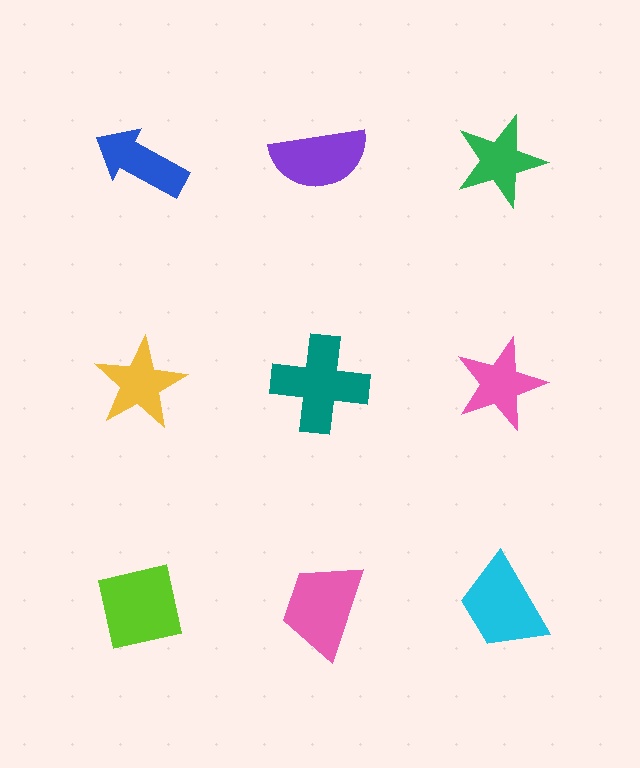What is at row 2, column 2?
A teal cross.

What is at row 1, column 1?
A blue arrow.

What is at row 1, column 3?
A green star.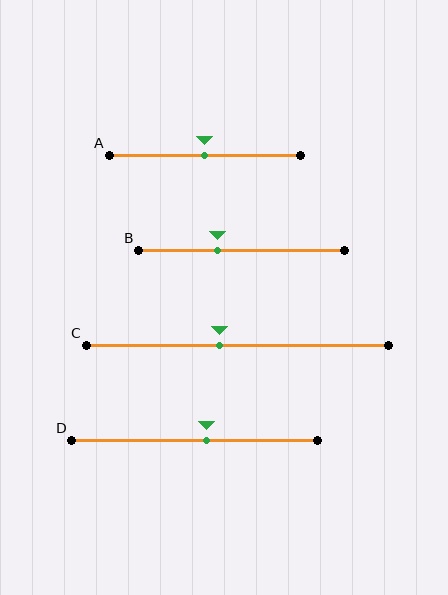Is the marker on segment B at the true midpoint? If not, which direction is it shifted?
No, the marker on segment B is shifted to the left by about 12% of the segment length.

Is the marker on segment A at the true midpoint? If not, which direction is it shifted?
Yes, the marker on segment A is at the true midpoint.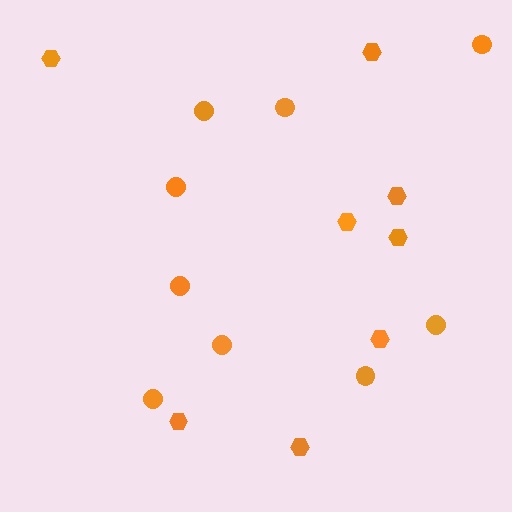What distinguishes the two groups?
There are 2 groups: one group of circles (9) and one group of hexagons (8).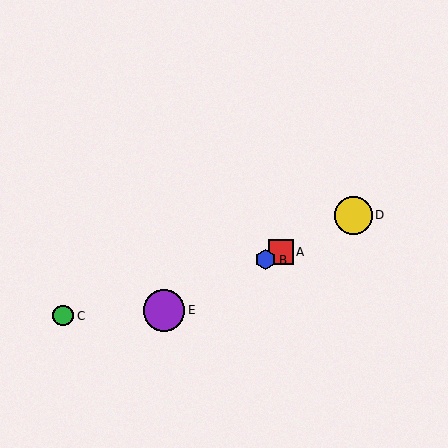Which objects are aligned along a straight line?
Objects A, B, D, E are aligned along a straight line.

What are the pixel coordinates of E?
Object E is at (164, 310).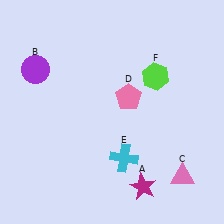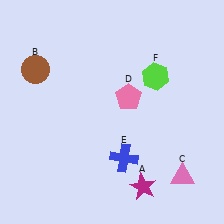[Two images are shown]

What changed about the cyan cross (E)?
In Image 1, E is cyan. In Image 2, it changed to blue.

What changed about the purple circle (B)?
In Image 1, B is purple. In Image 2, it changed to brown.